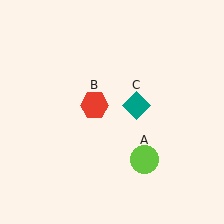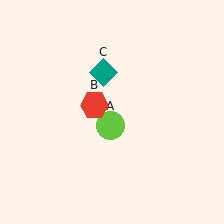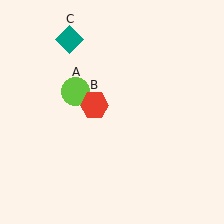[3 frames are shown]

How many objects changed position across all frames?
2 objects changed position: lime circle (object A), teal diamond (object C).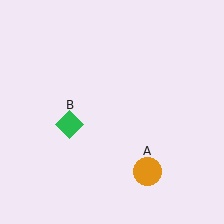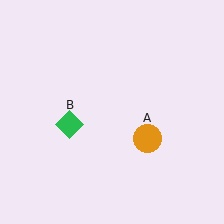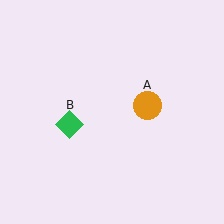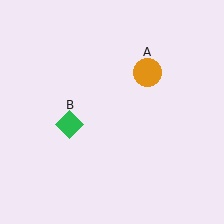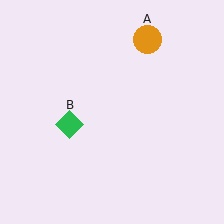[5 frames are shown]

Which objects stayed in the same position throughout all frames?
Green diamond (object B) remained stationary.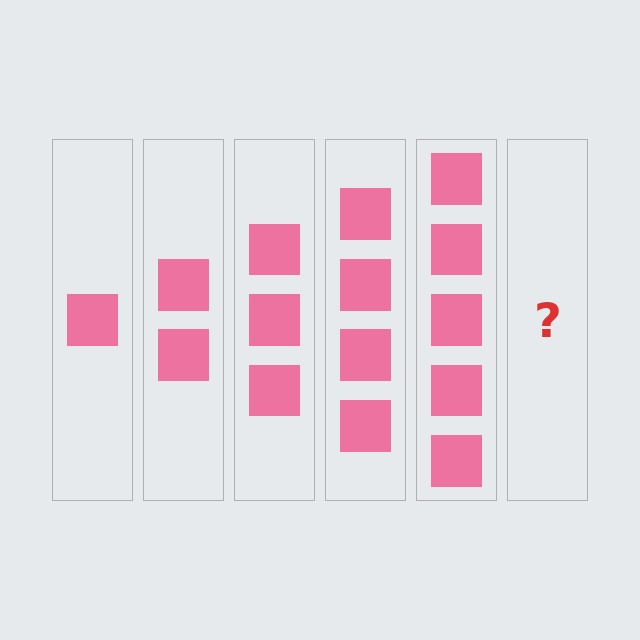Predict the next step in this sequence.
The next step is 6 squares.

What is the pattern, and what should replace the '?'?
The pattern is that each step adds one more square. The '?' should be 6 squares.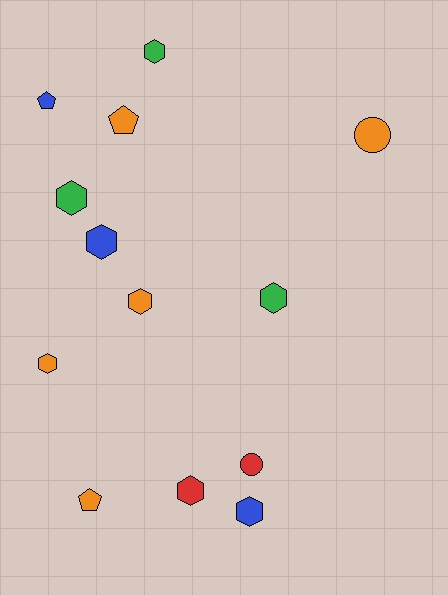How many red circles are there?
There is 1 red circle.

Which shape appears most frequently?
Hexagon, with 8 objects.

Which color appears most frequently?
Orange, with 5 objects.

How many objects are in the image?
There are 13 objects.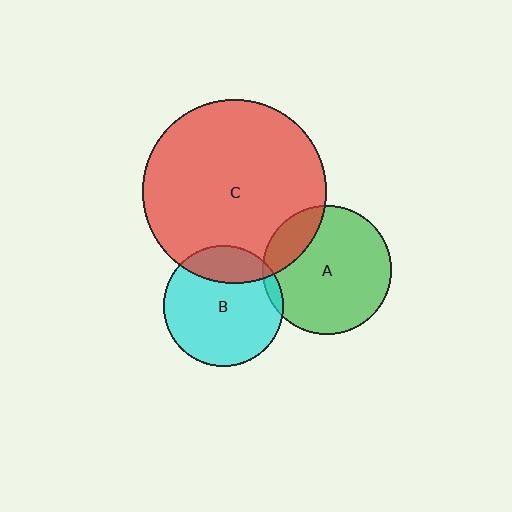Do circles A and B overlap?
Yes.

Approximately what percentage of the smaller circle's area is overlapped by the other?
Approximately 5%.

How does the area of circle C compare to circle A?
Approximately 2.0 times.